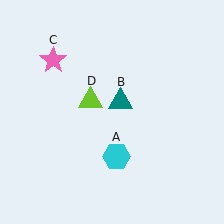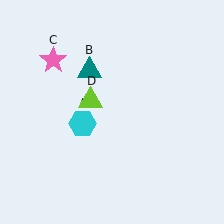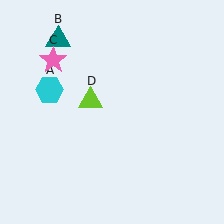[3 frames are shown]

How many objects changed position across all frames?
2 objects changed position: cyan hexagon (object A), teal triangle (object B).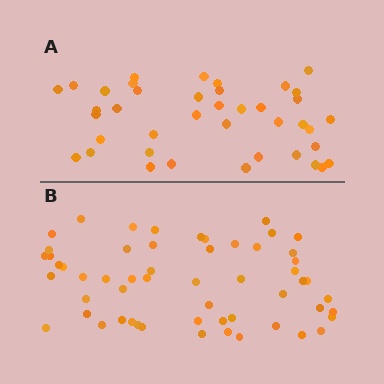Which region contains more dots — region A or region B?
Region B (the bottom region) has more dots.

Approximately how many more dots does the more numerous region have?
Region B has approximately 15 more dots than region A.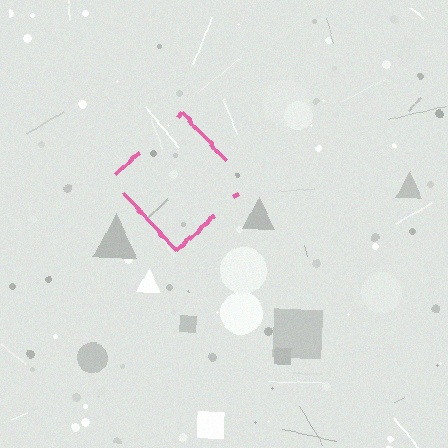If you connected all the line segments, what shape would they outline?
They would outline a diamond.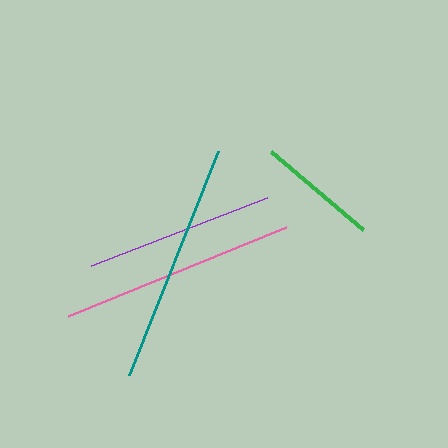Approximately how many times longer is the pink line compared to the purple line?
The pink line is approximately 1.3 times the length of the purple line.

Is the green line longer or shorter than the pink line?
The pink line is longer than the green line.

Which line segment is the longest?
The teal line is the longest at approximately 241 pixels.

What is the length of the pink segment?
The pink segment is approximately 236 pixels long.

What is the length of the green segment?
The green segment is approximately 121 pixels long.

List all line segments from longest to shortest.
From longest to shortest: teal, pink, purple, green.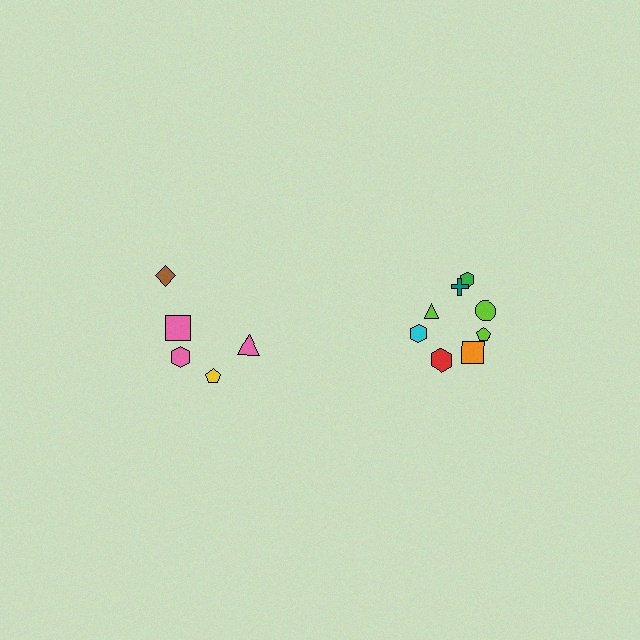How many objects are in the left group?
There are 5 objects.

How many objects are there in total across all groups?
There are 13 objects.